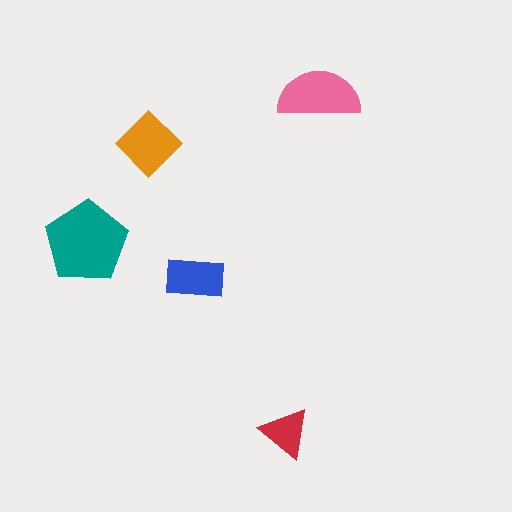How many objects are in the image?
There are 5 objects in the image.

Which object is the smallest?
The red triangle.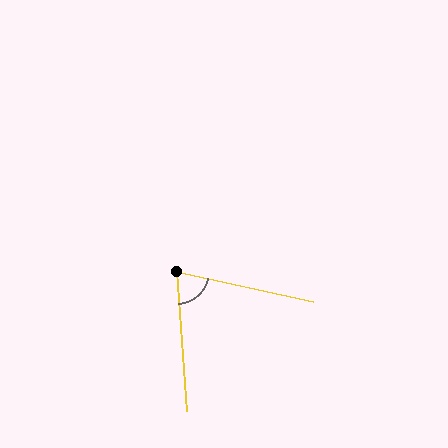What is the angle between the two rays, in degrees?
Approximately 74 degrees.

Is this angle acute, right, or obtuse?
It is acute.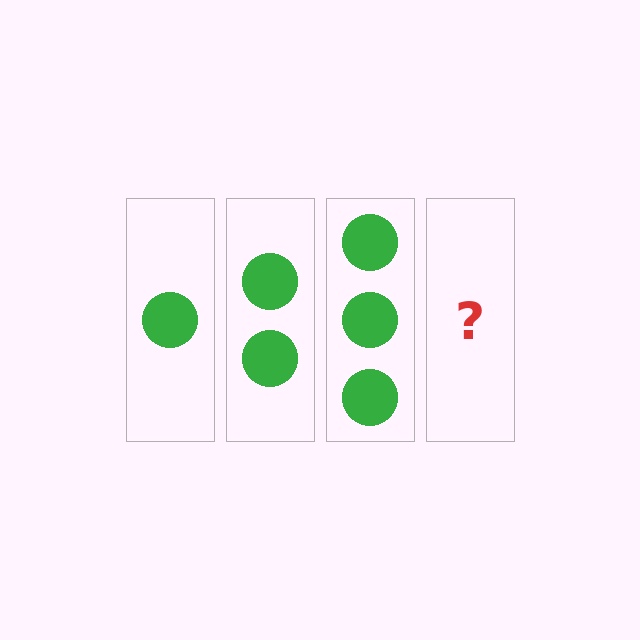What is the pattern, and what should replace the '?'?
The pattern is that each step adds one more circle. The '?' should be 4 circles.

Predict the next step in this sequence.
The next step is 4 circles.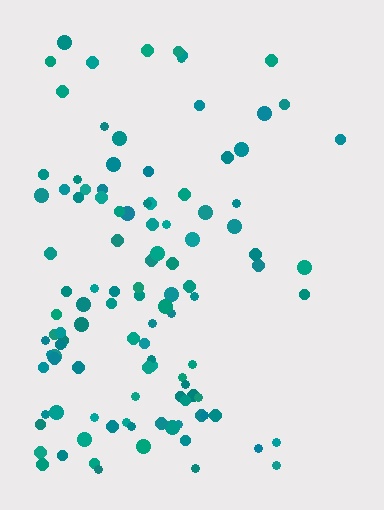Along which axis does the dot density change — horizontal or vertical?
Horizontal.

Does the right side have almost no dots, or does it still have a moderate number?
Still a moderate number, just noticeably fewer than the left.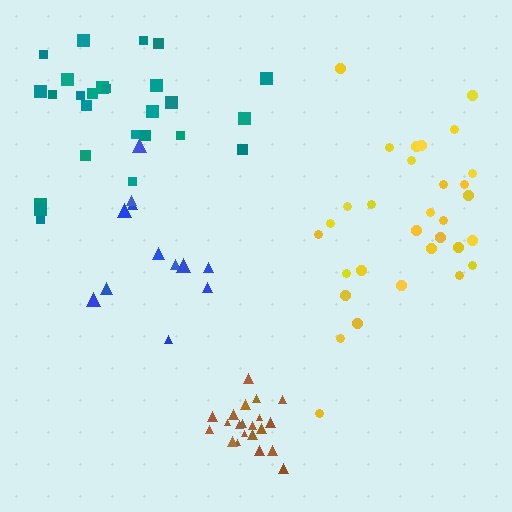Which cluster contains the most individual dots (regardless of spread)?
Yellow (31).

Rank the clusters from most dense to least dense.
brown, yellow, teal, blue.